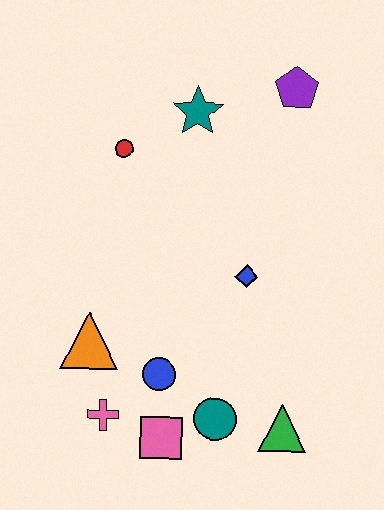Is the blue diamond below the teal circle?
No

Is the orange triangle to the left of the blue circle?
Yes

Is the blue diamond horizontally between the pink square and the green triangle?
Yes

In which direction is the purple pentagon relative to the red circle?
The purple pentagon is to the right of the red circle.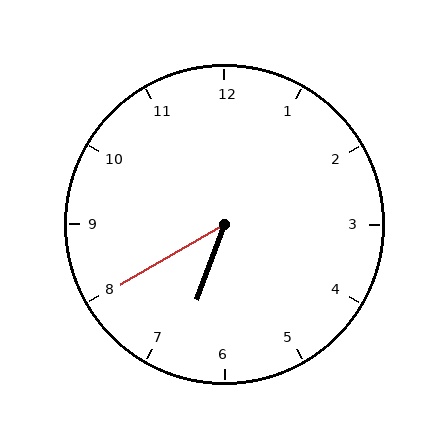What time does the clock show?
6:40.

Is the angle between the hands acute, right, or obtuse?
It is acute.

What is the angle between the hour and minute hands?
Approximately 40 degrees.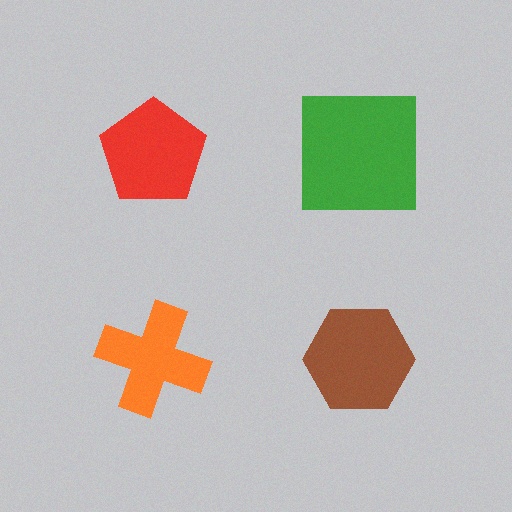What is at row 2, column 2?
A brown hexagon.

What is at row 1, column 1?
A red pentagon.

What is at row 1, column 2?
A green square.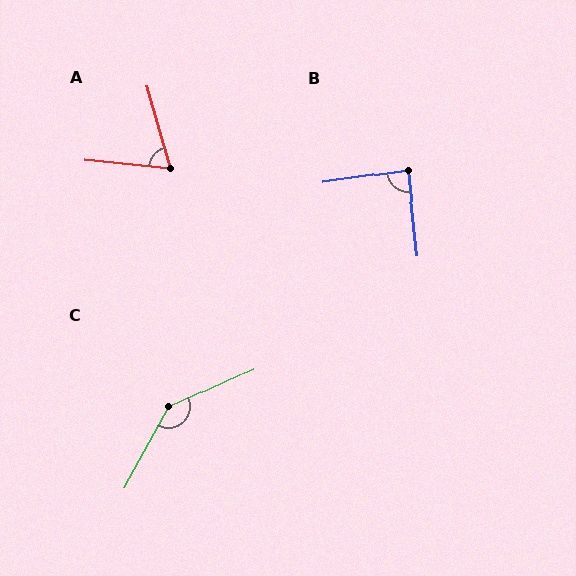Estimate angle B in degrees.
Approximately 88 degrees.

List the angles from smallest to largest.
A (69°), B (88°), C (143°).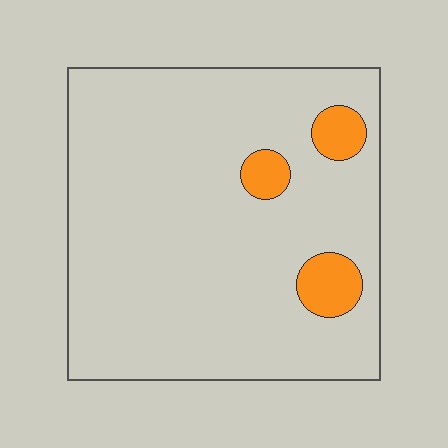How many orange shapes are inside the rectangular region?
3.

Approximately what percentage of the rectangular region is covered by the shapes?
Approximately 10%.